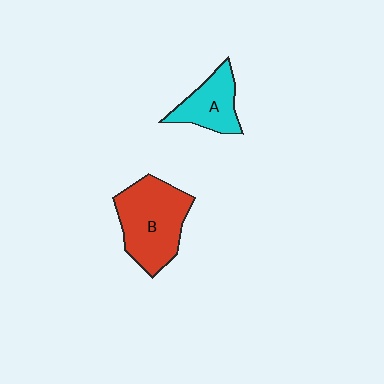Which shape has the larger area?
Shape B (red).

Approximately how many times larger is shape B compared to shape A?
Approximately 1.7 times.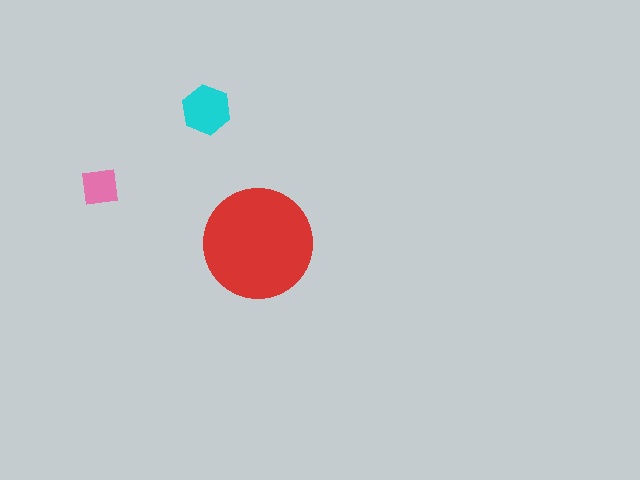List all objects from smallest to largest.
The pink square, the cyan hexagon, the red circle.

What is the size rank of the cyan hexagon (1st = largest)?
2nd.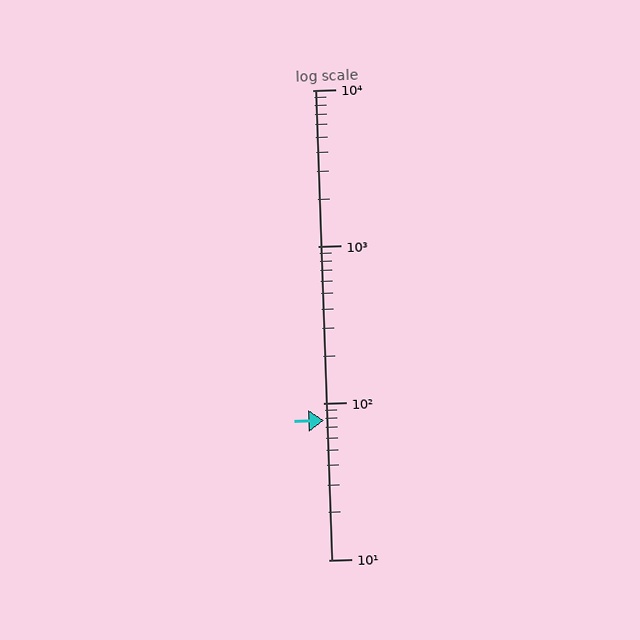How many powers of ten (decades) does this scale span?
The scale spans 3 decades, from 10 to 10000.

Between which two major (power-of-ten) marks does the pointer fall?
The pointer is between 10 and 100.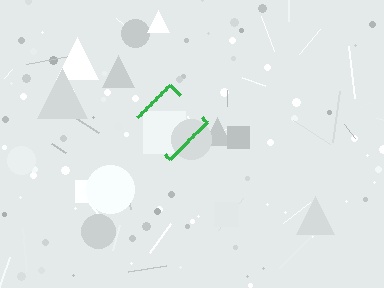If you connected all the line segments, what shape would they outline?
They would outline a diamond.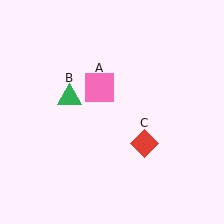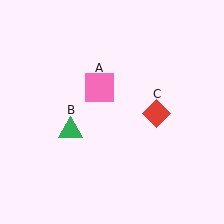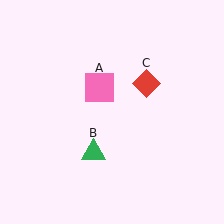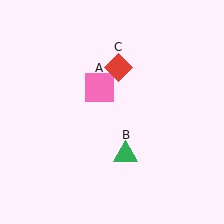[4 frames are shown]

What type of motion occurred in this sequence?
The green triangle (object B), red diamond (object C) rotated counterclockwise around the center of the scene.